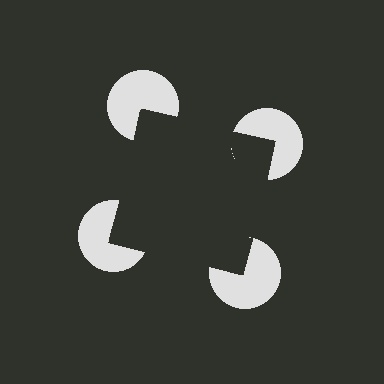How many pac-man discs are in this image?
There are 4 — one at each vertex of the illusory square.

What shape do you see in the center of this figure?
An illusory square — its edges are inferred from the aligned wedge cuts in the pac-man discs, not physically drawn.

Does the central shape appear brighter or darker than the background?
It typically appears slightly darker than the background, even though no actual brightness change is drawn.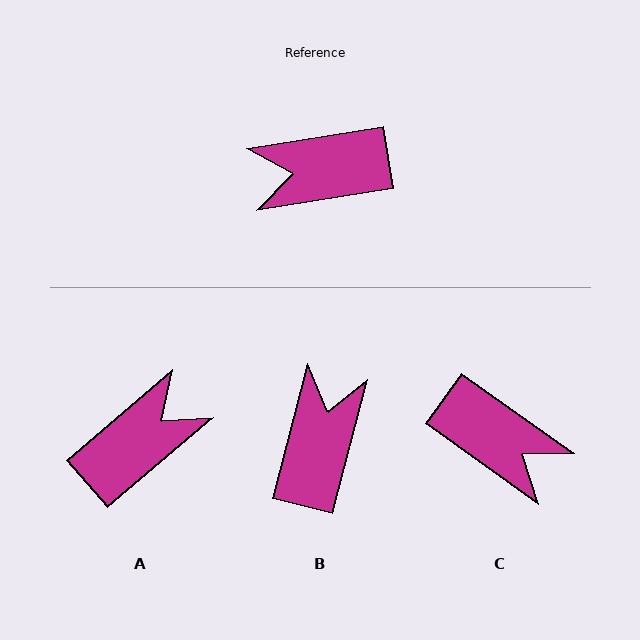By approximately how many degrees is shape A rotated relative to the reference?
Approximately 149 degrees clockwise.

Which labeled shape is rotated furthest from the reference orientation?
A, about 149 degrees away.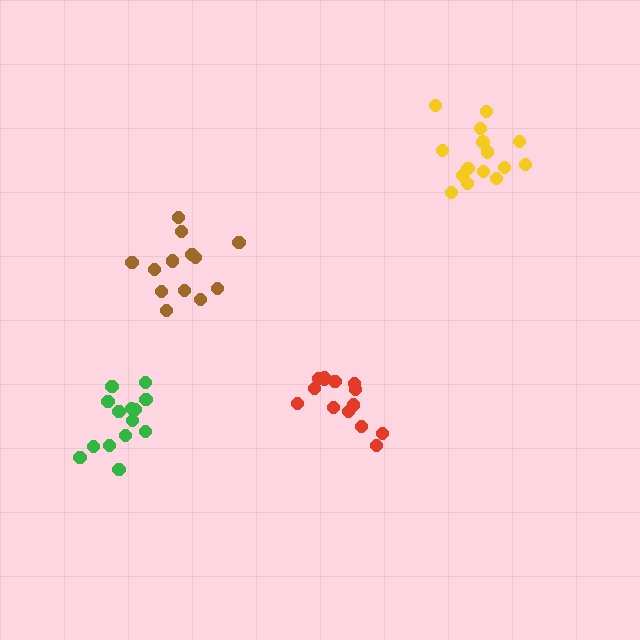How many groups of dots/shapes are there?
There are 4 groups.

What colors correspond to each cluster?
The clusters are colored: green, yellow, brown, red.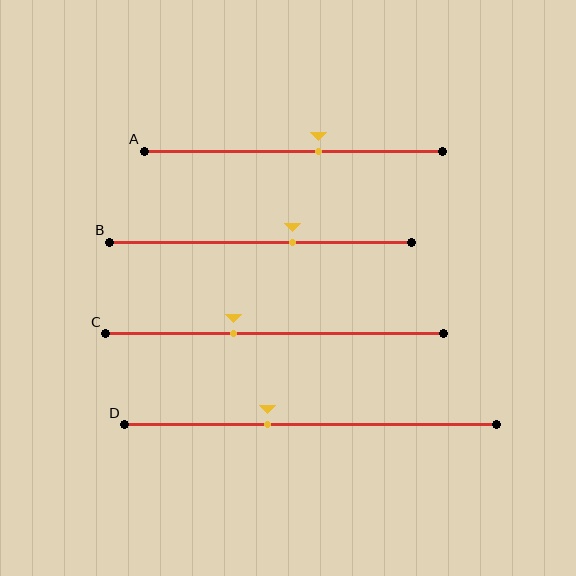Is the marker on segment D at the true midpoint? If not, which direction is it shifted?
No, the marker on segment D is shifted to the left by about 12% of the segment length.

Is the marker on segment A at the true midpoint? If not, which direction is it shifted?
No, the marker on segment A is shifted to the right by about 8% of the segment length.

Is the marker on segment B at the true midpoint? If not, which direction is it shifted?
No, the marker on segment B is shifted to the right by about 11% of the segment length.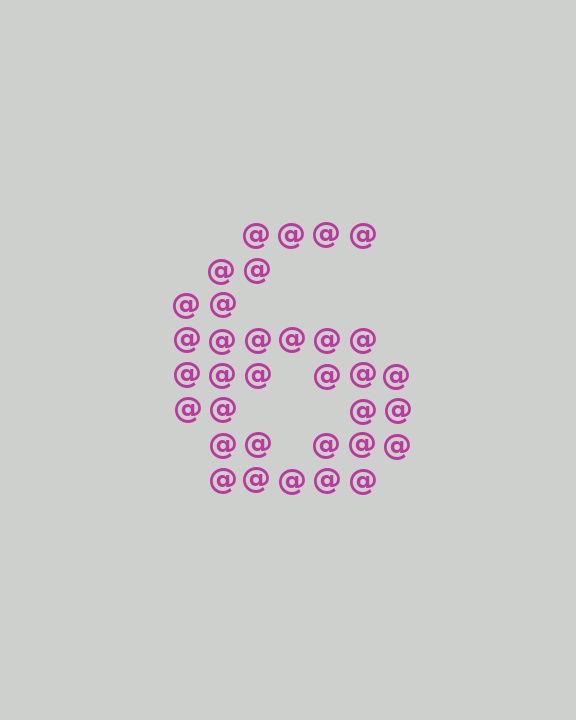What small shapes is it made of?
It is made of small at signs.